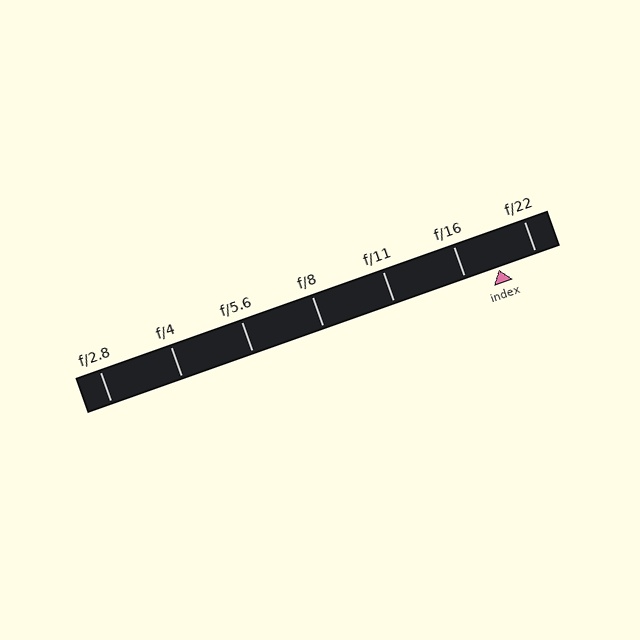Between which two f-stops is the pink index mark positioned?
The index mark is between f/16 and f/22.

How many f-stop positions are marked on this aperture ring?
There are 7 f-stop positions marked.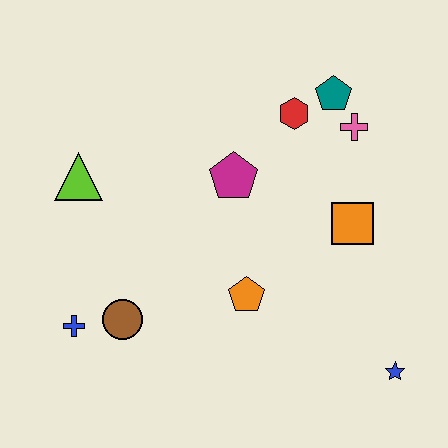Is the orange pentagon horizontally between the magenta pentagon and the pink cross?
Yes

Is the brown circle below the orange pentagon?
Yes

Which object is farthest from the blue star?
The lime triangle is farthest from the blue star.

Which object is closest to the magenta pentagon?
The red hexagon is closest to the magenta pentagon.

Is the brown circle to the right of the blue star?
No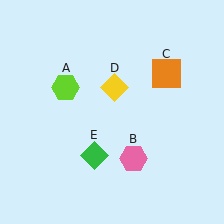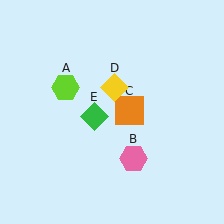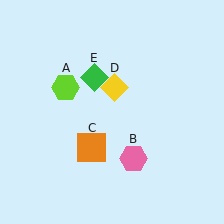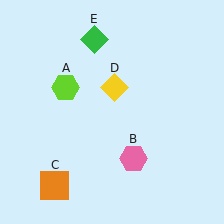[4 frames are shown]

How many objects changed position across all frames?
2 objects changed position: orange square (object C), green diamond (object E).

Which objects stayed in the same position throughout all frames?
Lime hexagon (object A) and pink hexagon (object B) and yellow diamond (object D) remained stationary.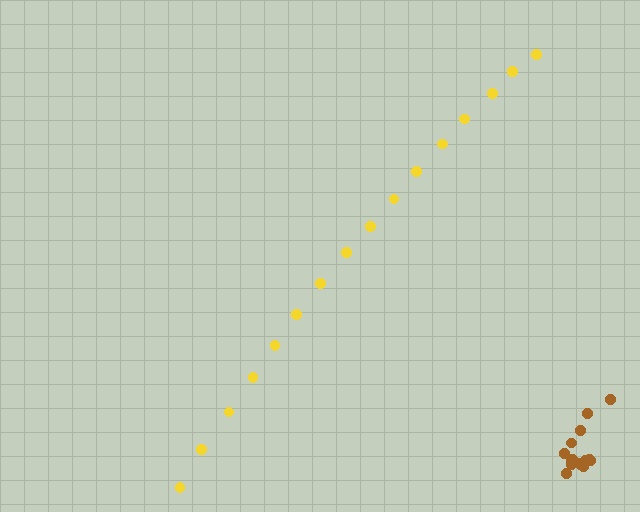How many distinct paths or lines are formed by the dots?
There are 2 distinct paths.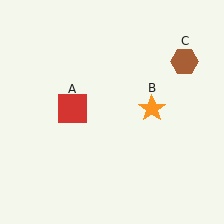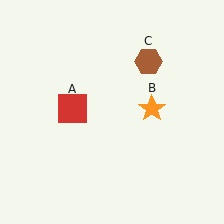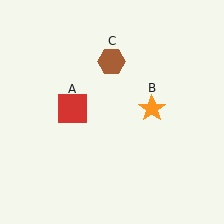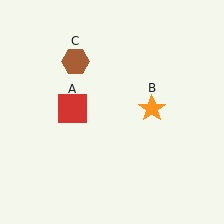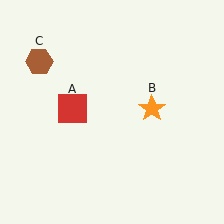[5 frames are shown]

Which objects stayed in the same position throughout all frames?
Red square (object A) and orange star (object B) remained stationary.